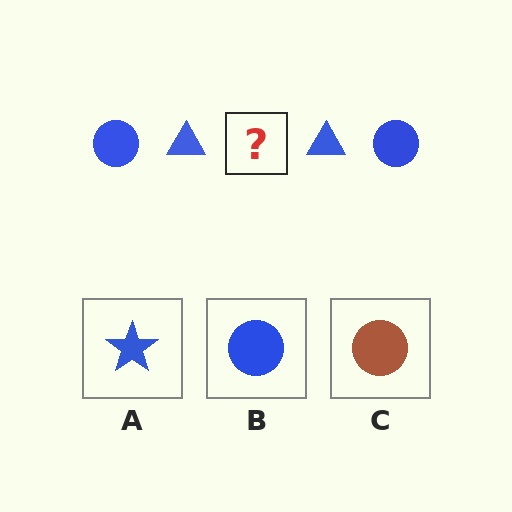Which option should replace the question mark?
Option B.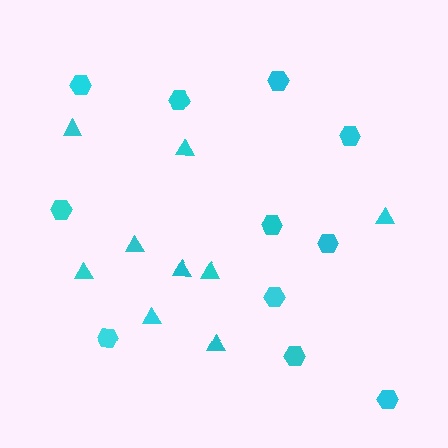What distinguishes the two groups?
There are 2 groups: one group of hexagons (11) and one group of triangles (9).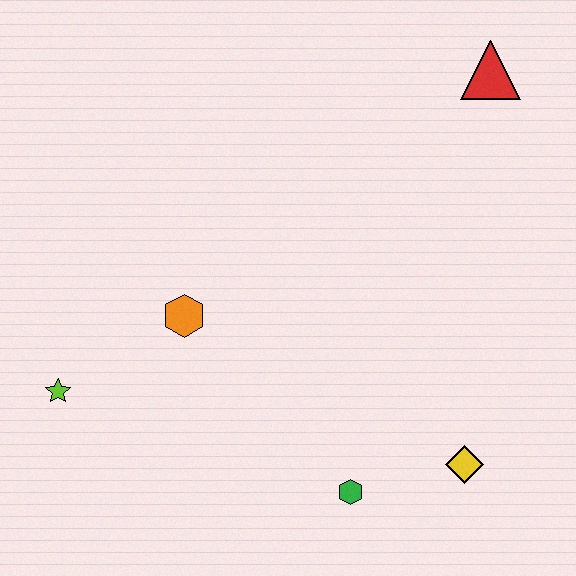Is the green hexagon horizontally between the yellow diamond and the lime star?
Yes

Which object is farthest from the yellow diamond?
The lime star is farthest from the yellow diamond.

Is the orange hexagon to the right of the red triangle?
No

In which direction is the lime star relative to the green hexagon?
The lime star is to the left of the green hexagon.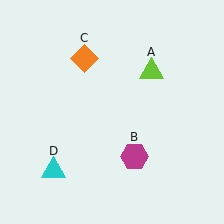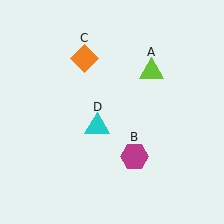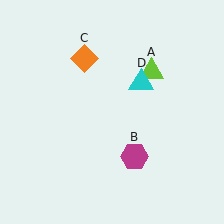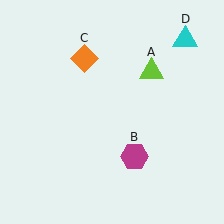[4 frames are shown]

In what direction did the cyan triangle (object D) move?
The cyan triangle (object D) moved up and to the right.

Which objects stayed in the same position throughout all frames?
Lime triangle (object A) and magenta hexagon (object B) and orange diamond (object C) remained stationary.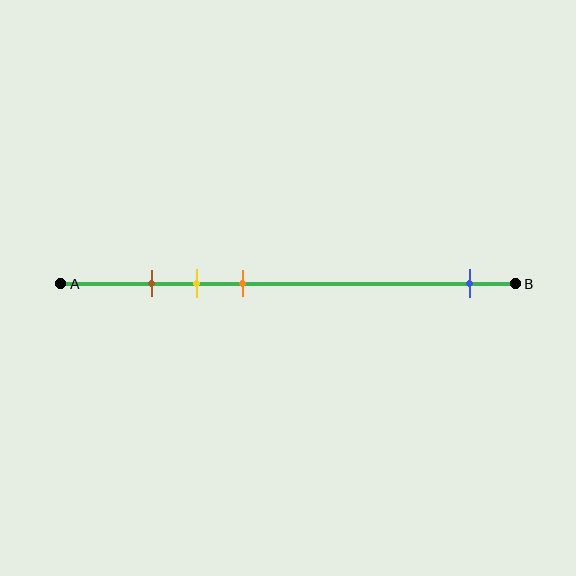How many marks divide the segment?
There are 4 marks dividing the segment.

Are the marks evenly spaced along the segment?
No, the marks are not evenly spaced.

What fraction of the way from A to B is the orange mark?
The orange mark is approximately 40% (0.4) of the way from A to B.